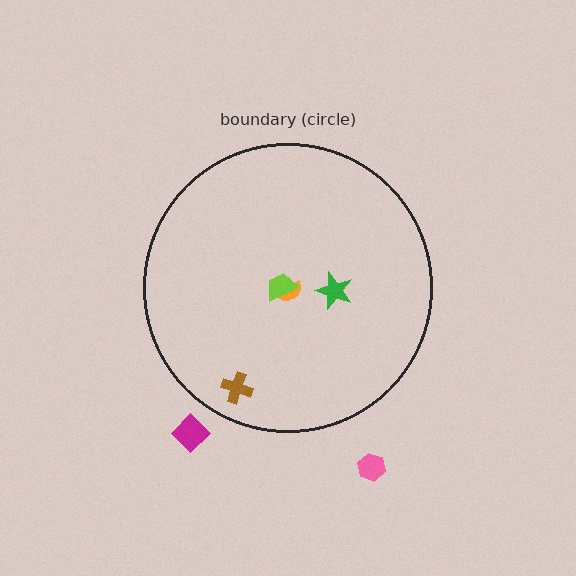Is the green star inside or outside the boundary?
Inside.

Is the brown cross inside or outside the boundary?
Inside.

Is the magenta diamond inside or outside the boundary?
Outside.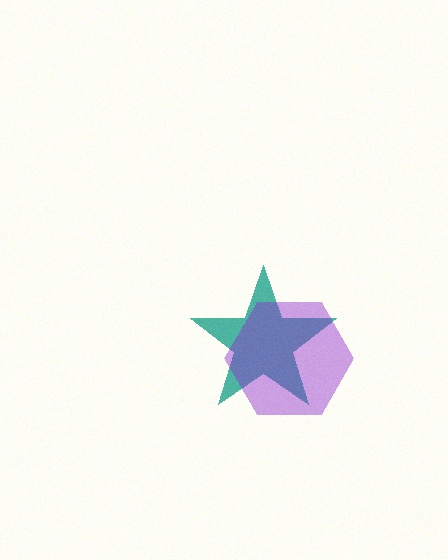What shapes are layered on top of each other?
The layered shapes are: a teal star, a purple hexagon.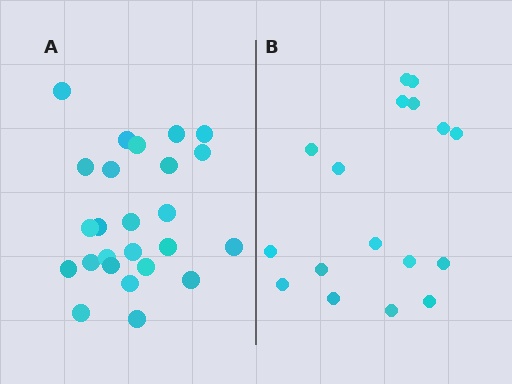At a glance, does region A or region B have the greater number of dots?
Region A (the left region) has more dots.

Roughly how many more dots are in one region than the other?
Region A has roughly 8 or so more dots than region B.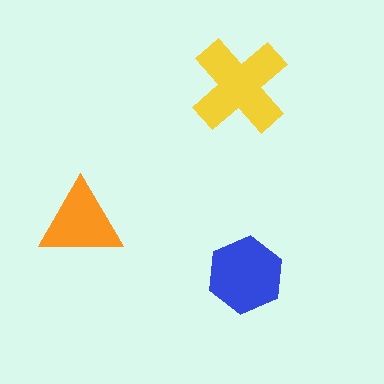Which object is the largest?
The yellow cross.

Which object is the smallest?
The orange triangle.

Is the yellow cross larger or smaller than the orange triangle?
Larger.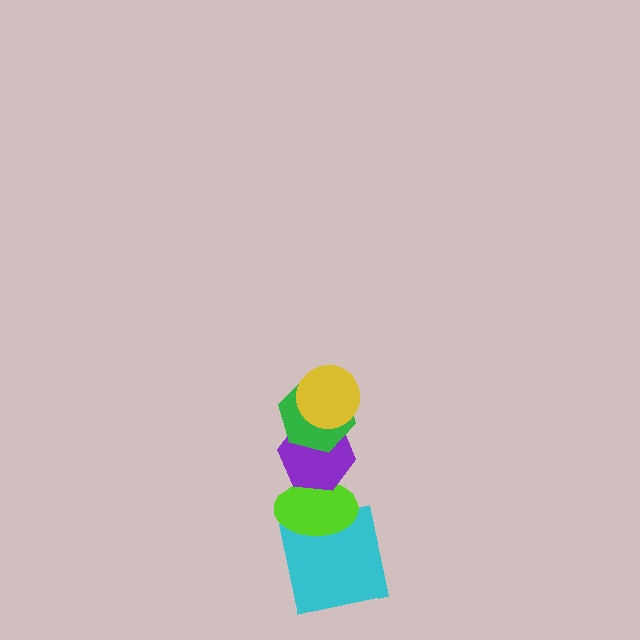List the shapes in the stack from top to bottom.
From top to bottom: the yellow circle, the green hexagon, the purple hexagon, the lime ellipse, the cyan square.